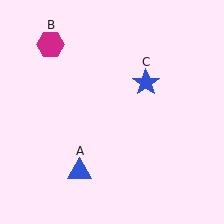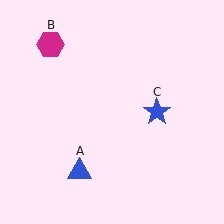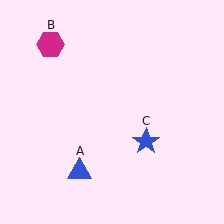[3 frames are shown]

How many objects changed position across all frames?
1 object changed position: blue star (object C).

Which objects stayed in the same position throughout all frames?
Blue triangle (object A) and magenta hexagon (object B) remained stationary.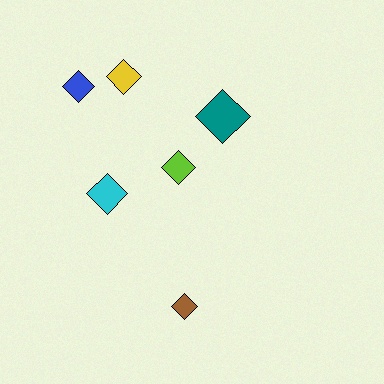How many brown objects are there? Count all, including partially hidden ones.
There is 1 brown object.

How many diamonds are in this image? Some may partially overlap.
There are 6 diamonds.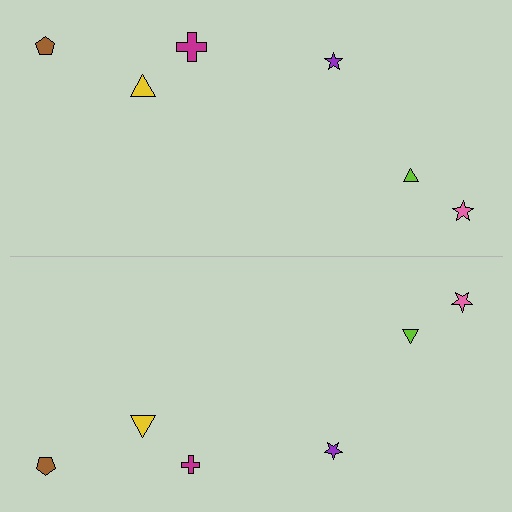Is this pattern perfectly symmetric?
No, the pattern is not perfectly symmetric. The magenta cross on the bottom side has a different size than its mirror counterpart.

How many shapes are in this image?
There are 12 shapes in this image.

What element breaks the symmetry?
The magenta cross on the bottom side has a different size than its mirror counterpart.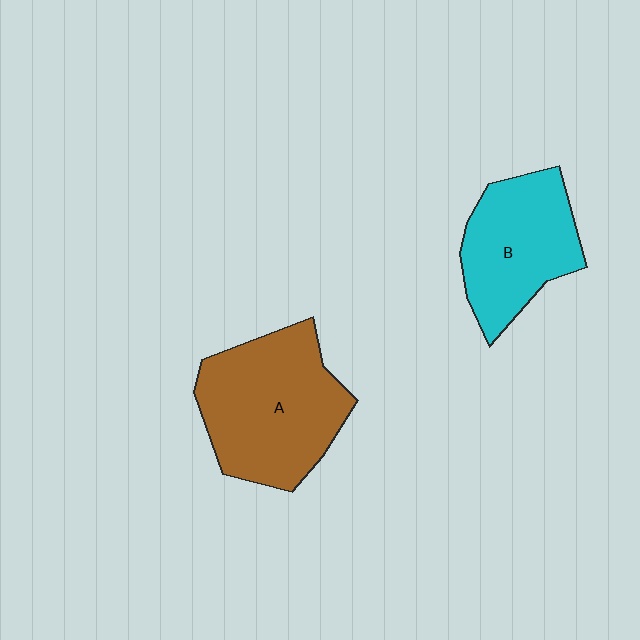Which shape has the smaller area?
Shape B (cyan).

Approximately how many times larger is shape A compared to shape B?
Approximately 1.3 times.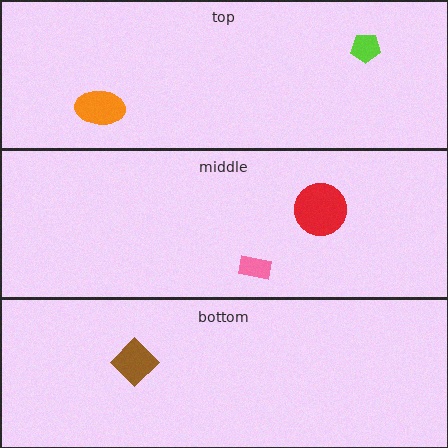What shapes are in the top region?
The orange ellipse, the lime pentagon.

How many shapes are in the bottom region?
1.